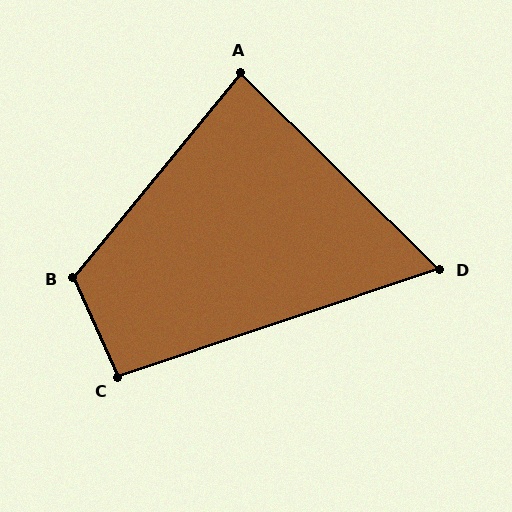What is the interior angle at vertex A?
Approximately 85 degrees (acute).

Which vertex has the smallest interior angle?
D, at approximately 63 degrees.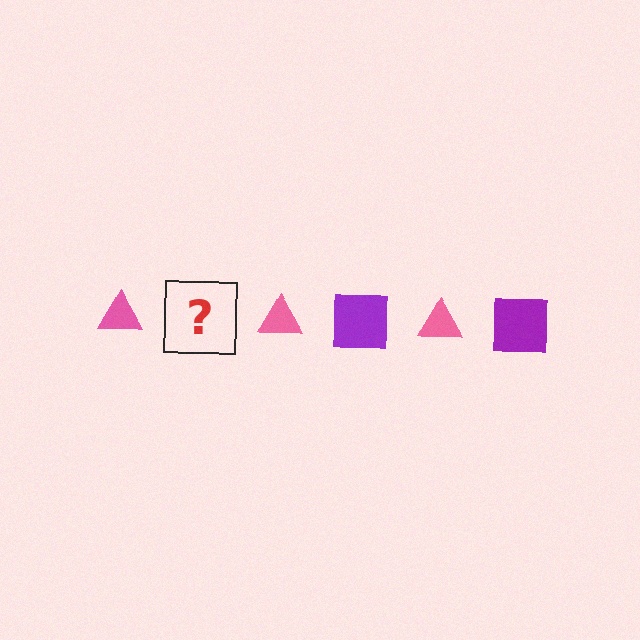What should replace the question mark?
The question mark should be replaced with a purple square.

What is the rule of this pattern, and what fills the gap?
The rule is that the pattern alternates between pink triangle and purple square. The gap should be filled with a purple square.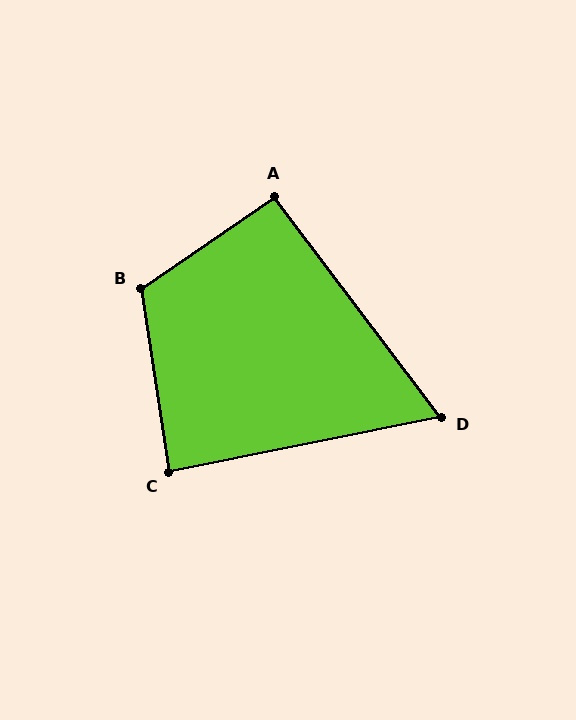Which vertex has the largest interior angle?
B, at approximately 116 degrees.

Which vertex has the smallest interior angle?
D, at approximately 64 degrees.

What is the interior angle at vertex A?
Approximately 93 degrees (approximately right).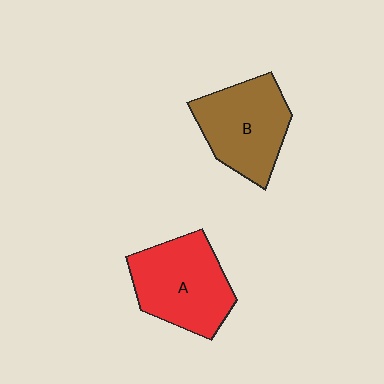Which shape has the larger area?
Shape A (red).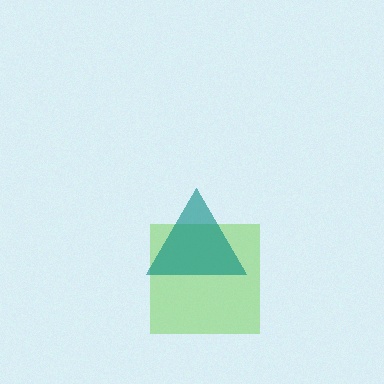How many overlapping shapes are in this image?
There are 2 overlapping shapes in the image.